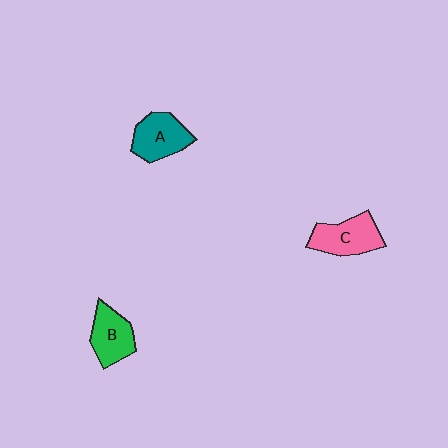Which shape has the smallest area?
Shape B (green).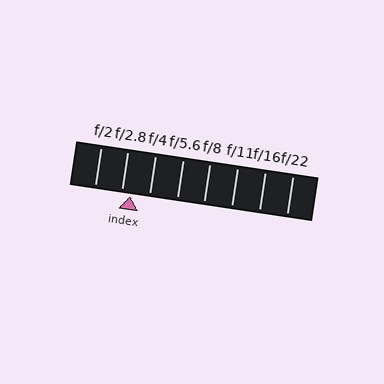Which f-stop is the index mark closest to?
The index mark is closest to f/2.8.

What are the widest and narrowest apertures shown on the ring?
The widest aperture shown is f/2 and the narrowest is f/22.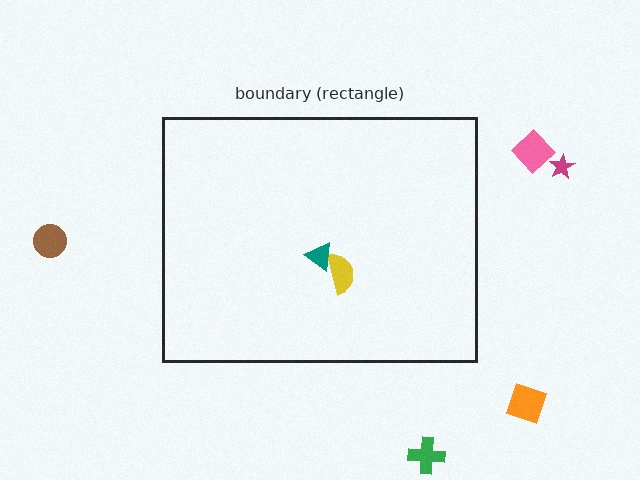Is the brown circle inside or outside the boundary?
Outside.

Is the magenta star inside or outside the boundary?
Outside.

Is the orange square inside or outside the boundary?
Outside.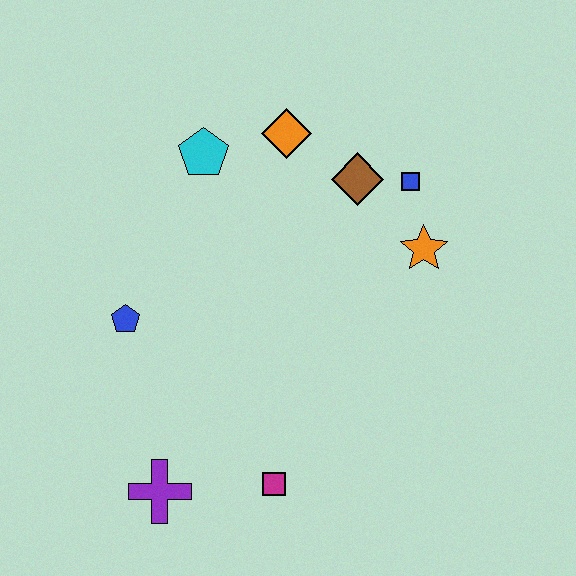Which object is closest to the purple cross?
The magenta square is closest to the purple cross.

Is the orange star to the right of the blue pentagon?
Yes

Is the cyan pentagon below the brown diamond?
No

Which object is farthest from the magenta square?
The orange diamond is farthest from the magenta square.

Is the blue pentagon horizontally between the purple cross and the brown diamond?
No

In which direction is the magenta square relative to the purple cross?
The magenta square is to the right of the purple cross.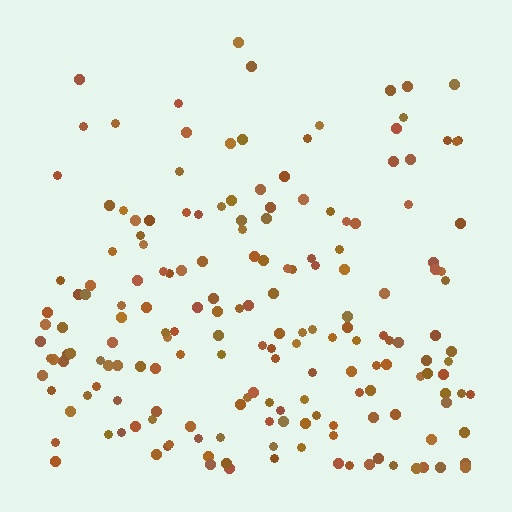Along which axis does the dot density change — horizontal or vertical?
Vertical.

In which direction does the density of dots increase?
From top to bottom, with the bottom side densest.